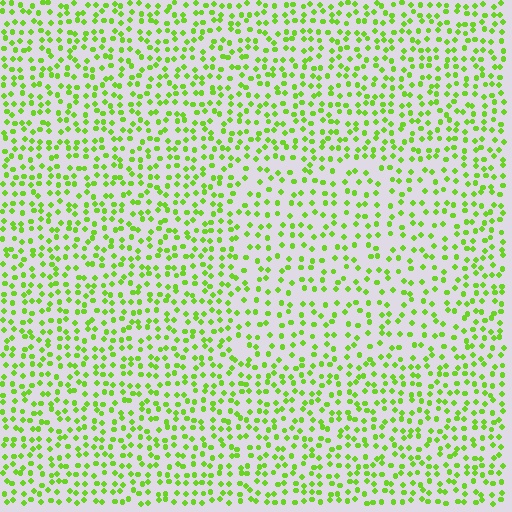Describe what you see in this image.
The image contains small lime elements arranged at two different densities. A rectangle-shaped region is visible where the elements are less densely packed than the surrounding area.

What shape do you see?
I see a rectangle.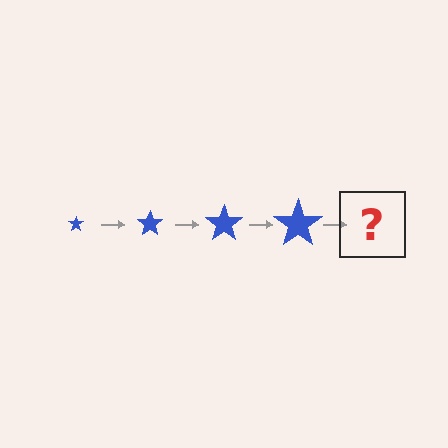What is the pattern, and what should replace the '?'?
The pattern is that the star gets progressively larger each step. The '?' should be a blue star, larger than the previous one.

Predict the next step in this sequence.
The next step is a blue star, larger than the previous one.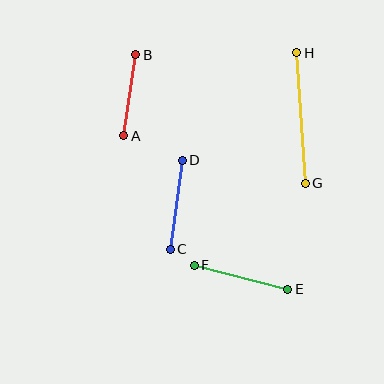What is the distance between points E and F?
The distance is approximately 97 pixels.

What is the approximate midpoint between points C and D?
The midpoint is at approximately (176, 205) pixels.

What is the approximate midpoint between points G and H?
The midpoint is at approximately (301, 118) pixels.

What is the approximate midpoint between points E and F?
The midpoint is at approximately (241, 277) pixels.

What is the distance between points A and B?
The distance is approximately 82 pixels.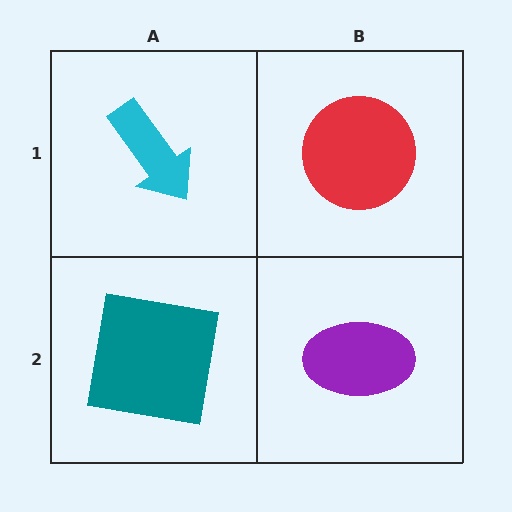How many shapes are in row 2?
2 shapes.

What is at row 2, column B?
A purple ellipse.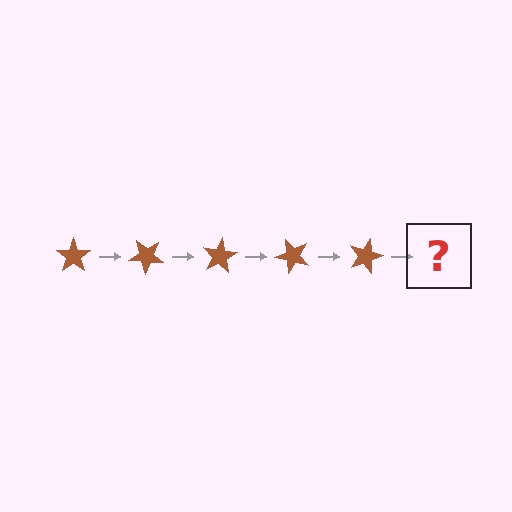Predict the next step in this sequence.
The next step is a brown star rotated 200 degrees.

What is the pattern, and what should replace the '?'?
The pattern is that the star rotates 40 degrees each step. The '?' should be a brown star rotated 200 degrees.